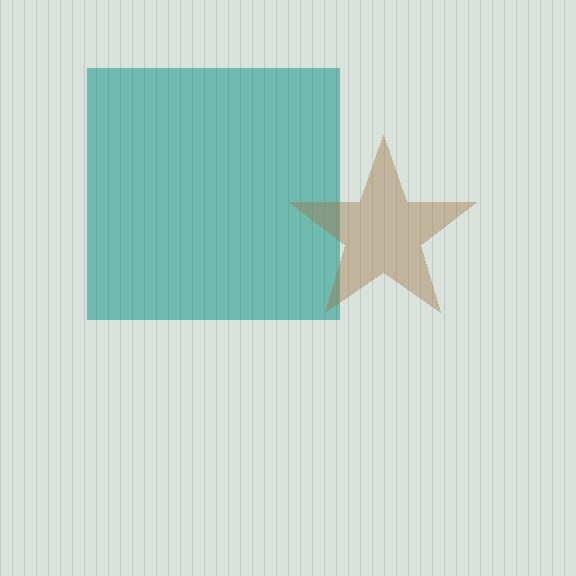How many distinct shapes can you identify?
There are 2 distinct shapes: a teal square, a brown star.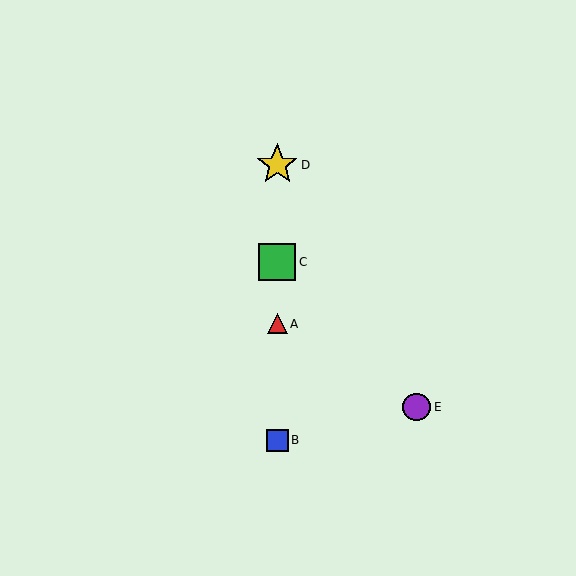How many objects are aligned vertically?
4 objects (A, B, C, D) are aligned vertically.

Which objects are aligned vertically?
Objects A, B, C, D are aligned vertically.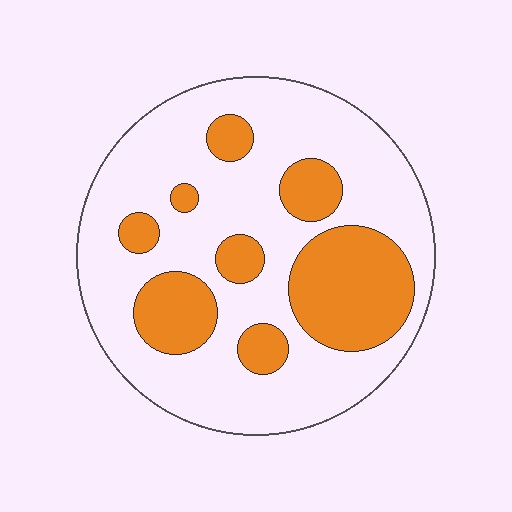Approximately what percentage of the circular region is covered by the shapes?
Approximately 30%.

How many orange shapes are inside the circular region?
8.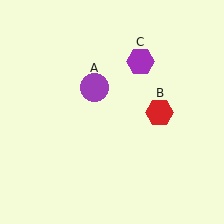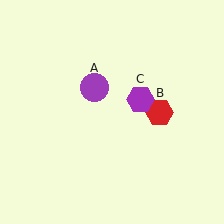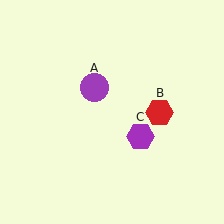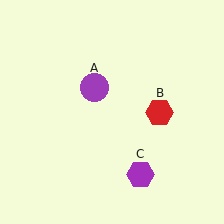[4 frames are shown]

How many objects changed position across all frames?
1 object changed position: purple hexagon (object C).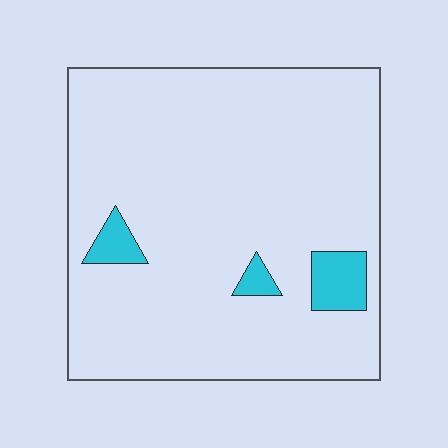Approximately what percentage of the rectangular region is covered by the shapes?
Approximately 5%.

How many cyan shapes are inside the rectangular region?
3.